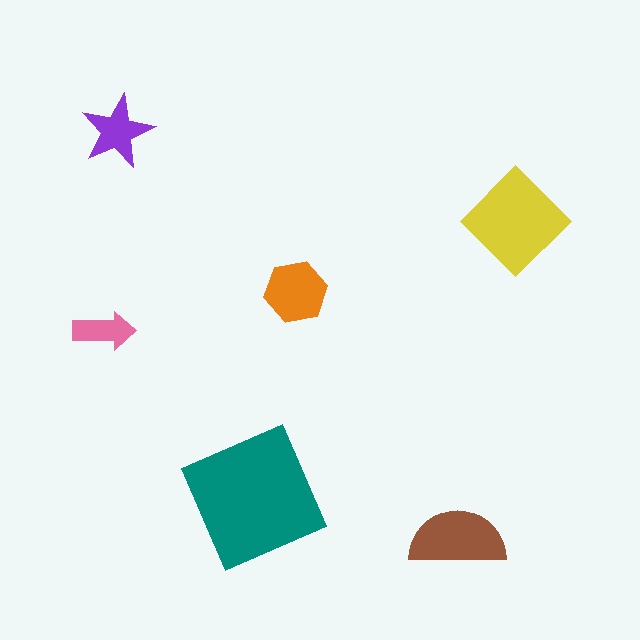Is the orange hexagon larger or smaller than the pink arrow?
Larger.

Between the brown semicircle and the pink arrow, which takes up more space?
The brown semicircle.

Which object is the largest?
The teal square.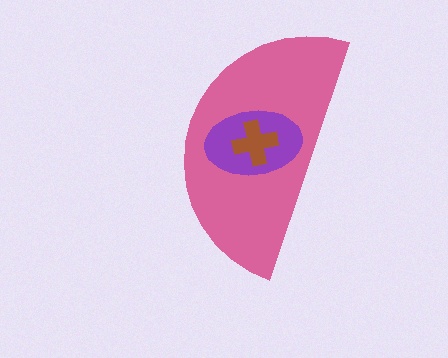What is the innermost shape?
The brown cross.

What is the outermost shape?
The pink semicircle.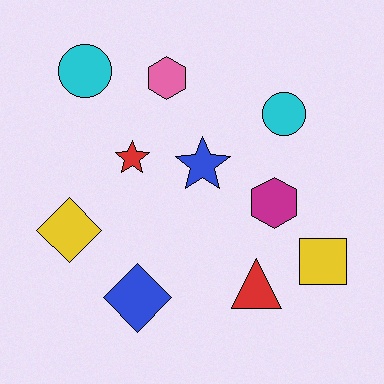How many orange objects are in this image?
There are no orange objects.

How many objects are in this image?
There are 10 objects.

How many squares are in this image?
There is 1 square.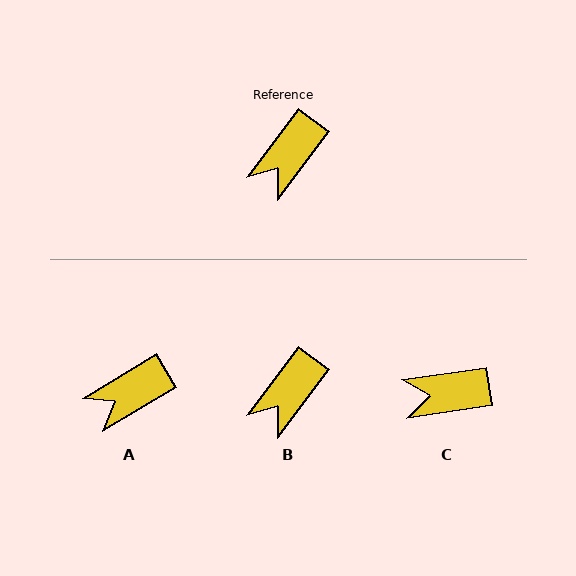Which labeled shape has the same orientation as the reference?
B.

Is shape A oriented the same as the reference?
No, it is off by about 22 degrees.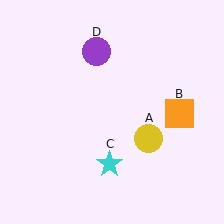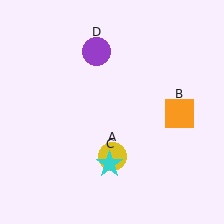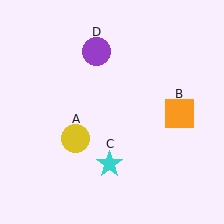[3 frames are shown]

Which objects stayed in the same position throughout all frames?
Orange square (object B) and cyan star (object C) and purple circle (object D) remained stationary.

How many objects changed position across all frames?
1 object changed position: yellow circle (object A).